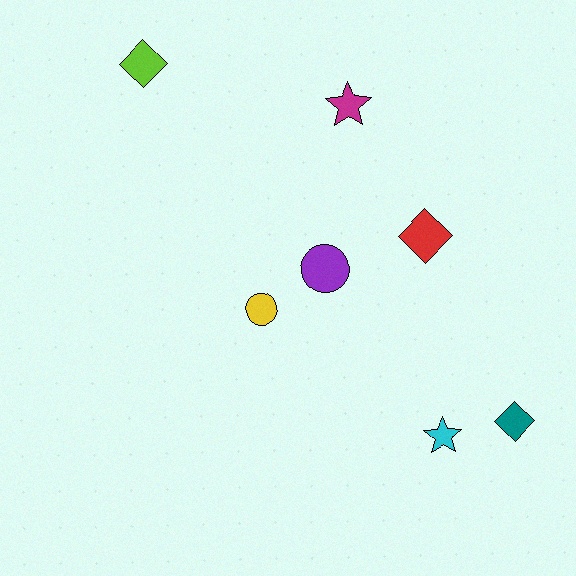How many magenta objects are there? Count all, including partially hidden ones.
There is 1 magenta object.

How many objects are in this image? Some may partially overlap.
There are 7 objects.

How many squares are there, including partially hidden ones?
There are no squares.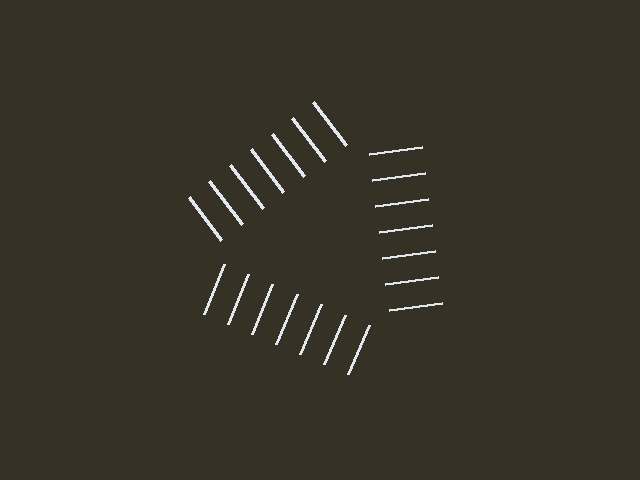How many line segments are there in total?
21 — 7 along each of the 3 edges.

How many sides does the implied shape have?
3 sides — the line-ends trace a triangle.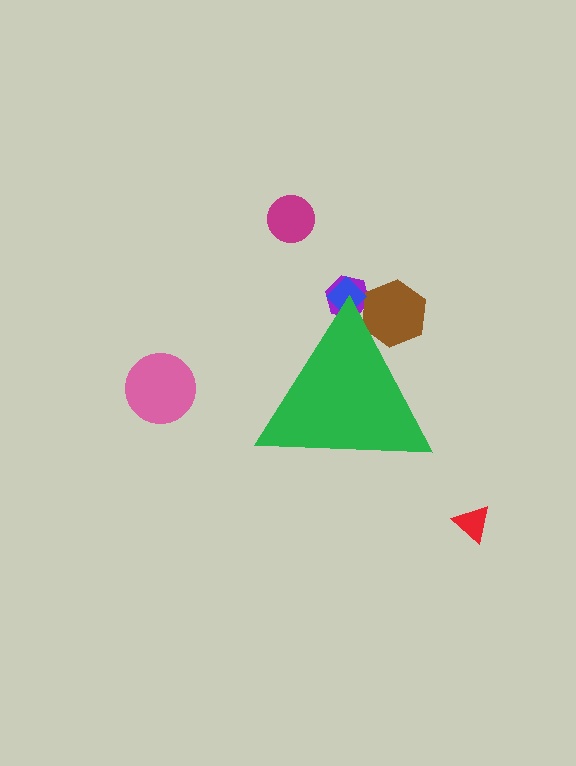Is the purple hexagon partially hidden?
Yes, the purple hexagon is partially hidden behind the green triangle.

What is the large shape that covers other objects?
A green triangle.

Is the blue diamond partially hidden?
Yes, the blue diamond is partially hidden behind the green triangle.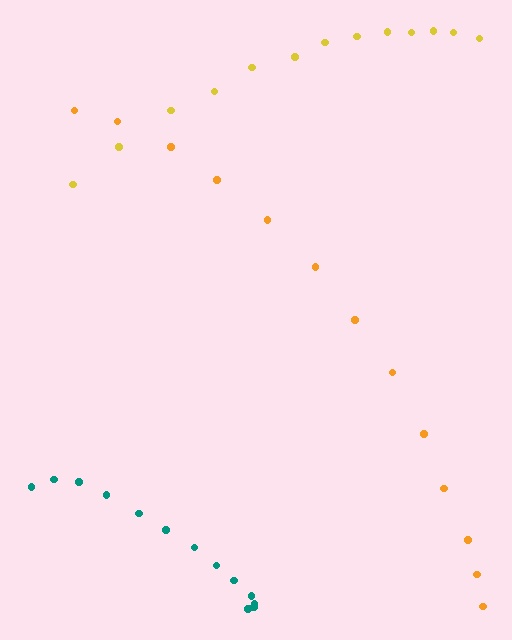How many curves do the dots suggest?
There are 3 distinct paths.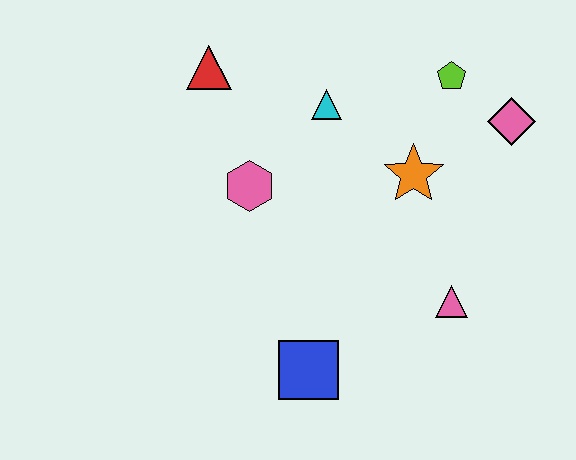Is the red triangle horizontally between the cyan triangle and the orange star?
No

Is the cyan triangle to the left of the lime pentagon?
Yes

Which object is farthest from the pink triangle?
The red triangle is farthest from the pink triangle.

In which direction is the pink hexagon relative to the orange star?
The pink hexagon is to the left of the orange star.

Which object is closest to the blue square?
The pink triangle is closest to the blue square.